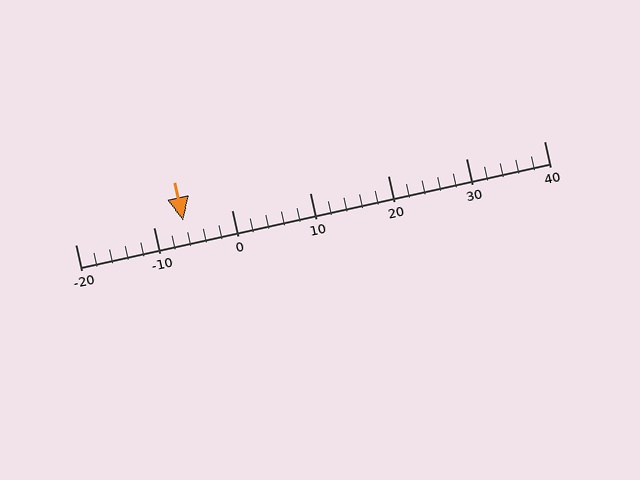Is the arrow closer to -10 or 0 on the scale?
The arrow is closer to -10.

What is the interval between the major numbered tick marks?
The major tick marks are spaced 10 units apart.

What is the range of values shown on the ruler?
The ruler shows values from -20 to 40.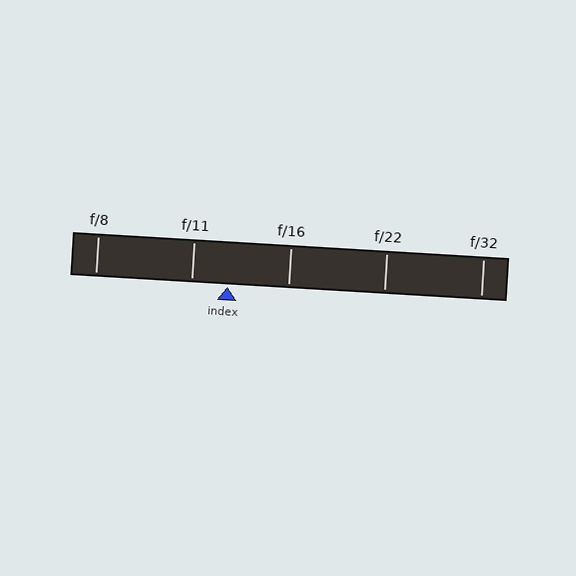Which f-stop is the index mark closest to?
The index mark is closest to f/11.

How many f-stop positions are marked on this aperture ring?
There are 5 f-stop positions marked.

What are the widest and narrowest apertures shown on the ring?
The widest aperture shown is f/8 and the narrowest is f/32.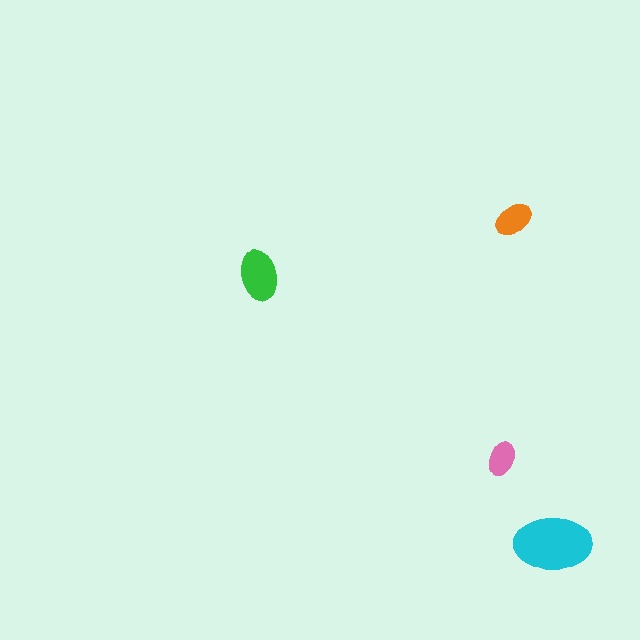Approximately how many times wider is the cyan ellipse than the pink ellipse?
About 2 times wider.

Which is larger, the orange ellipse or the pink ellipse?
The orange one.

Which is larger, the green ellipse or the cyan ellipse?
The cyan one.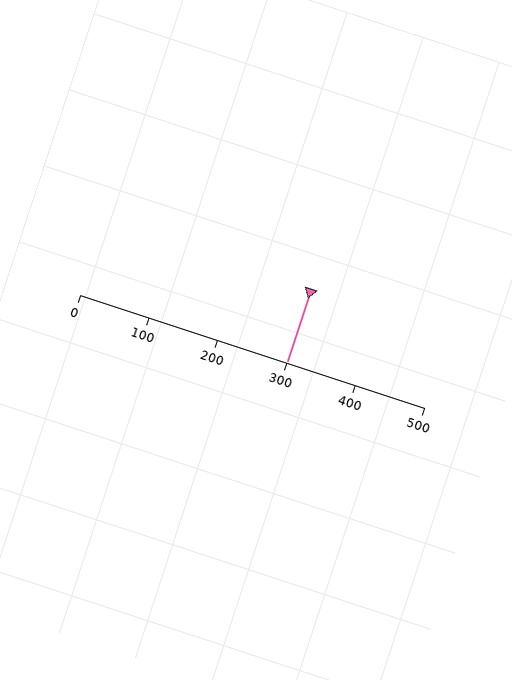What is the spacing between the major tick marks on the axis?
The major ticks are spaced 100 apart.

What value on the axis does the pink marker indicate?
The marker indicates approximately 300.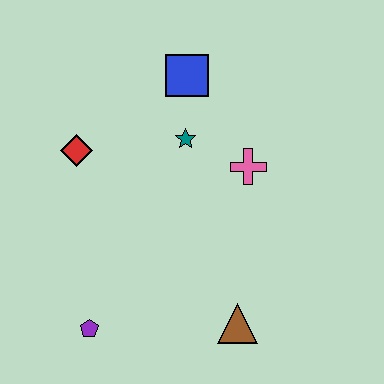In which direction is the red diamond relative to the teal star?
The red diamond is to the left of the teal star.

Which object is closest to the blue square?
The teal star is closest to the blue square.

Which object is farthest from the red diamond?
The brown triangle is farthest from the red diamond.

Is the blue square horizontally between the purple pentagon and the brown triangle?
Yes